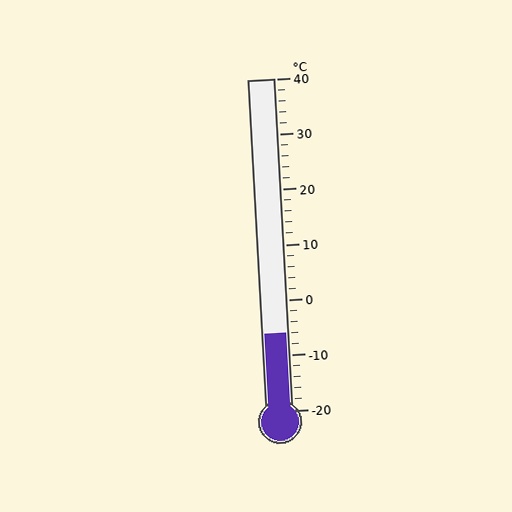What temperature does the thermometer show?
The thermometer shows approximately -6°C.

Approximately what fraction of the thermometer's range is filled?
The thermometer is filled to approximately 25% of its range.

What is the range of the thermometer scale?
The thermometer scale ranges from -20°C to 40°C.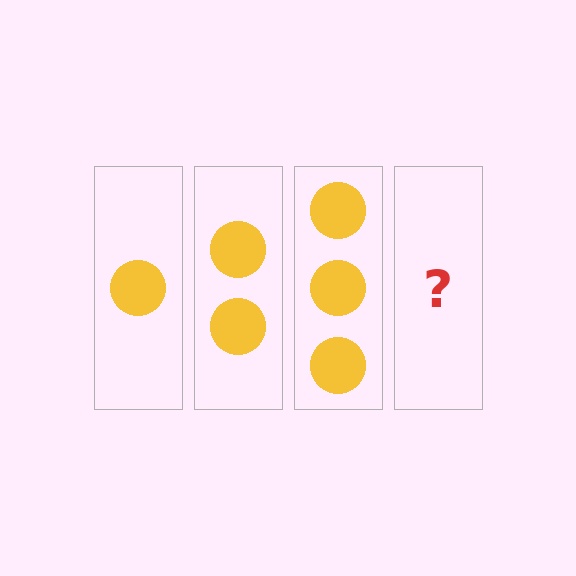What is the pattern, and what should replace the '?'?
The pattern is that each step adds one more circle. The '?' should be 4 circles.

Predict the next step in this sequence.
The next step is 4 circles.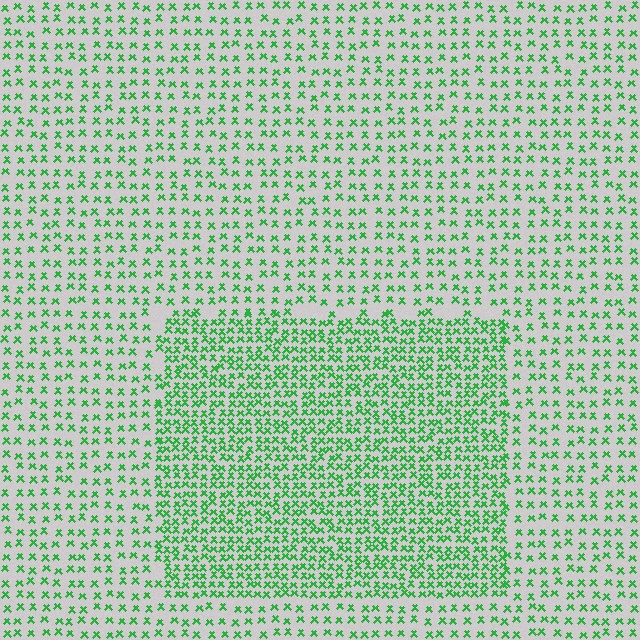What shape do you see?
I see a rectangle.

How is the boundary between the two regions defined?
The boundary is defined by a change in element density (approximately 2.0x ratio). All elements are the same color, size, and shape.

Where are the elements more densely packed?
The elements are more densely packed inside the rectangle boundary.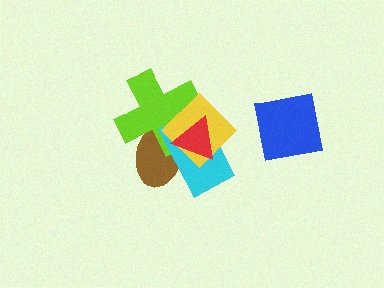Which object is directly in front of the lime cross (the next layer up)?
The cyan rectangle is directly in front of the lime cross.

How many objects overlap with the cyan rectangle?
4 objects overlap with the cyan rectangle.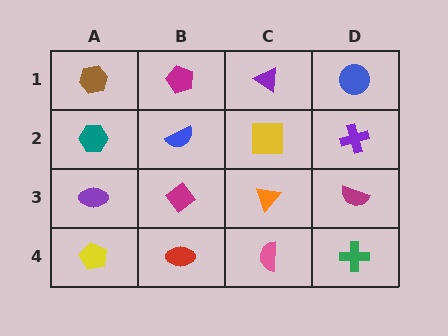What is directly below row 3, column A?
A yellow pentagon.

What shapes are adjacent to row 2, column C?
A purple triangle (row 1, column C), an orange triangle (row 3, column C), a blue semicircle (row 2, column B), a purple cross (row 2, column D).